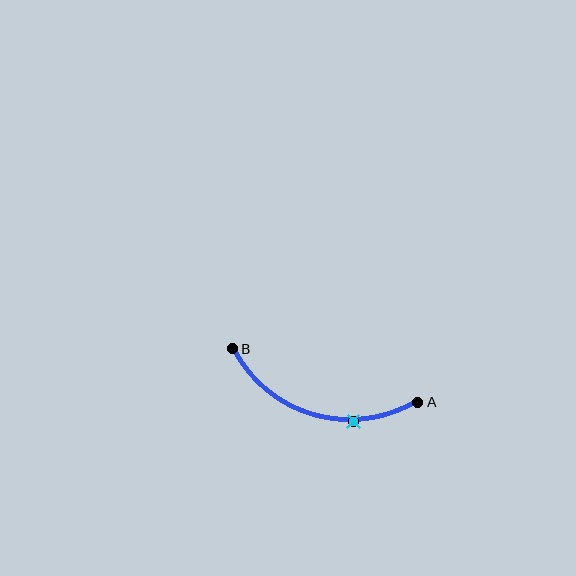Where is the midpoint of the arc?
The arc midpoint is the point on the curve farthest from the straight line joining A and B. It sits below that line.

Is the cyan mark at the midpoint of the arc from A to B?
No. The cyan mark lies on the arc but is closer to endpoint A. The arc midpoint would be at the point on the curve equidistant along the arc from both A and B.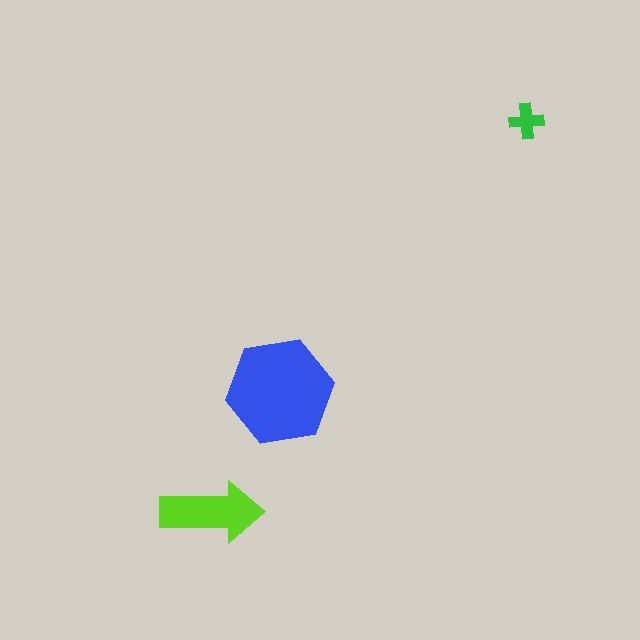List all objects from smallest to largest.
The green cross, the lime arrow, the blue hexagon.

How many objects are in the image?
There are 3 objects in the image.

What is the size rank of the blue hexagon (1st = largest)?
1st.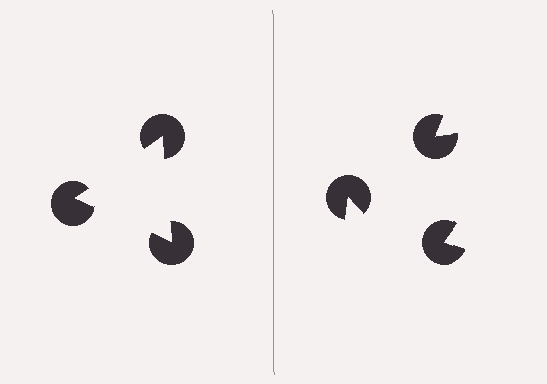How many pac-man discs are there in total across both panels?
6 — 3 on each side.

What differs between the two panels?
The pac-man discs are positioned identically on both sides; only the wedge orientations differ. On the left they align to a triangle; on the right they are misaligned.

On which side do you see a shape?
An illusory triangle appears on the left side. On the right side the wedge cuts are rotated, so no coherent shape forms.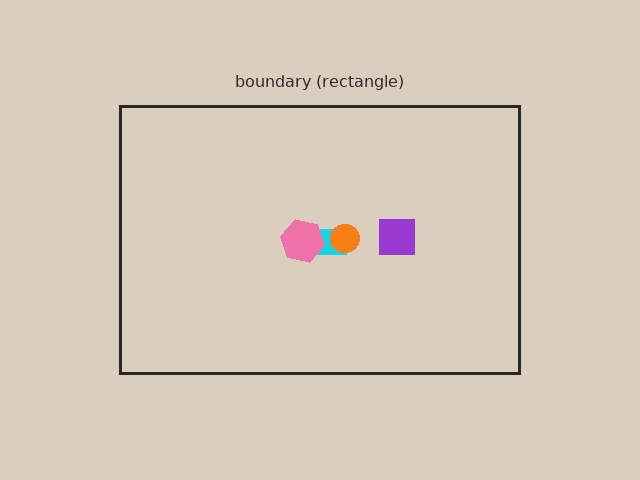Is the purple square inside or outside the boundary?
Inside.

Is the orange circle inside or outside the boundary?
Inside.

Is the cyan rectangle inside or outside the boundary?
Inside.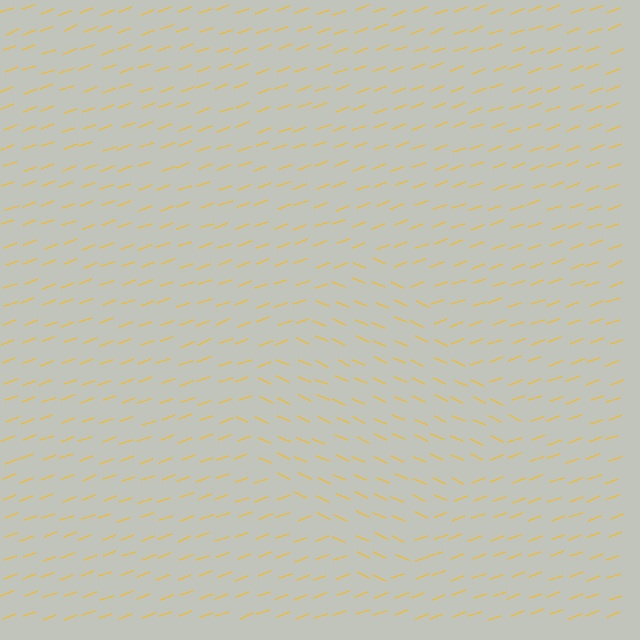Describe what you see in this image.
The image is filled with small yellow line segments. A diamond region in the image has lines oriented differently from the surrounding lines, creating a visible texture boundary.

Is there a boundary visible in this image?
Yes, there is a texture boundary formed by a change in line orientation.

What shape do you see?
I see a diamond.